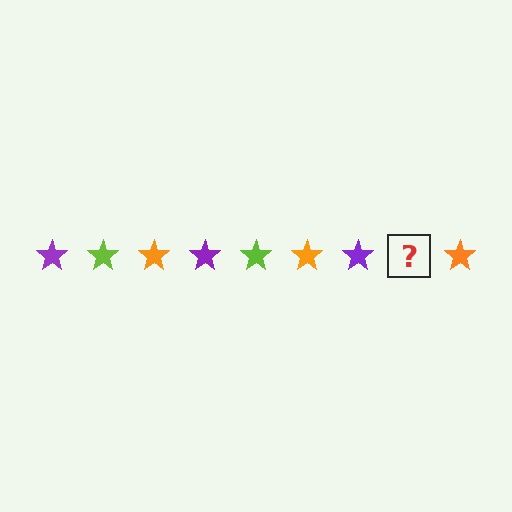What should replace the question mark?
The question mark should be replaced with a lime star.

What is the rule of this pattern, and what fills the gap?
The rule is that the pattern cycles through purple, lime, orange stars. The gap should be filled with a lime star.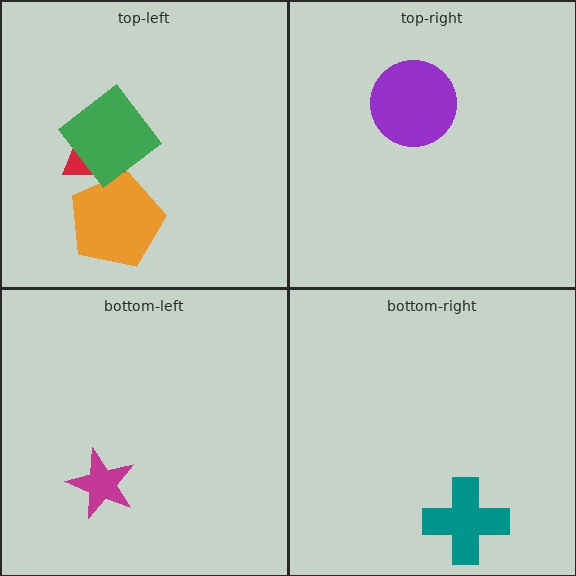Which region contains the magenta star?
The bottom-left region.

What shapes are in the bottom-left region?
The magenta star.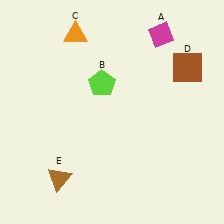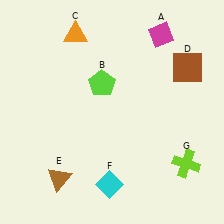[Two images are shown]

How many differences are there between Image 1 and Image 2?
There are 2 differences between the two images.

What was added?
A cyan diamond (F), a lime cross (G) were added in Image 2.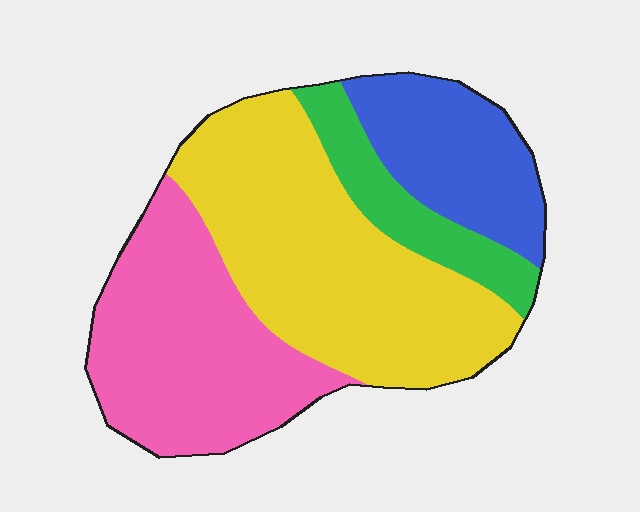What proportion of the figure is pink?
Pink covers 31% of the figure.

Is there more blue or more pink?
Pink.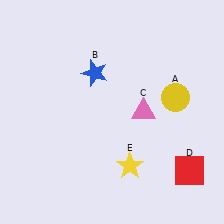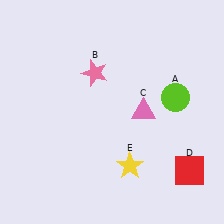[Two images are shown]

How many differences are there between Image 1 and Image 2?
There are 2 differences between the two images.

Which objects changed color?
A changed from yellow to lime. B changed from blue to pink.